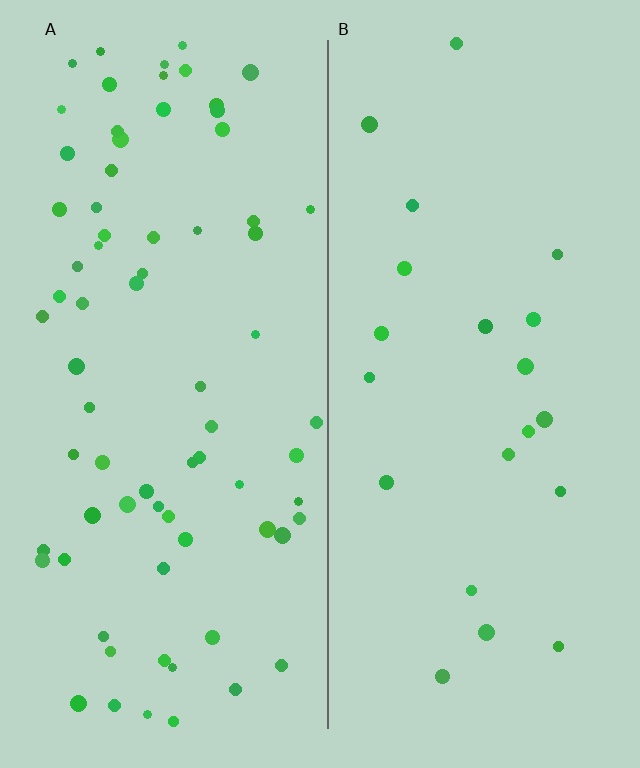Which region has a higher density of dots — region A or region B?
A (the left).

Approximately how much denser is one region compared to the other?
Approximately 3.4× — region A over region B.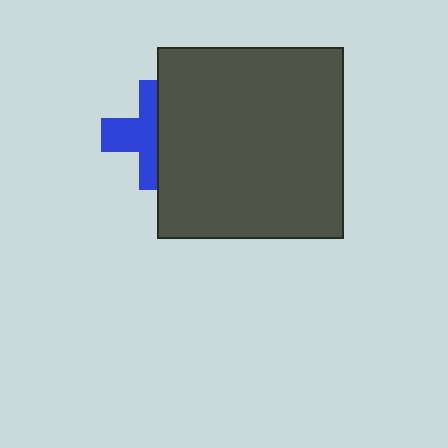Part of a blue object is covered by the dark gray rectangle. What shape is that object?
It is a cross.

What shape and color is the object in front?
The object in front is a dark gray rectangle.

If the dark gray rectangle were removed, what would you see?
You would see the complete blue cross.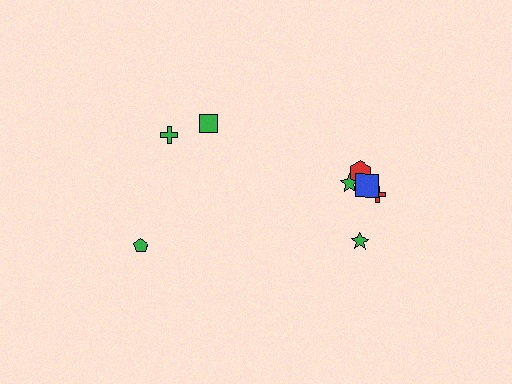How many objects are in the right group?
There are 5 objects.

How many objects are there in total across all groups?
There are 8 objects.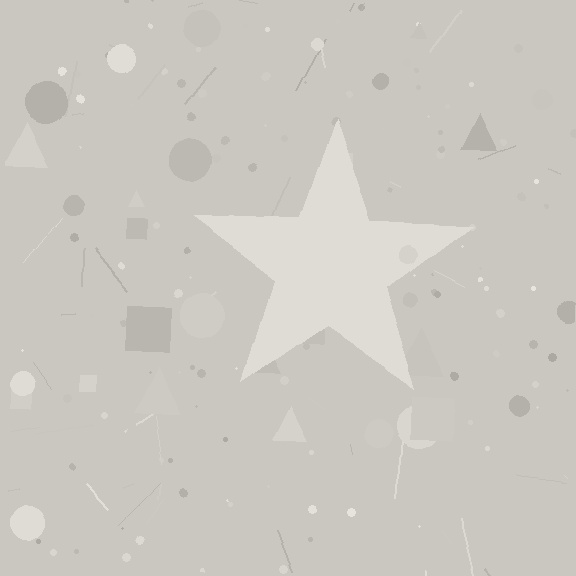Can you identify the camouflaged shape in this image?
The camouflaged shape is a star.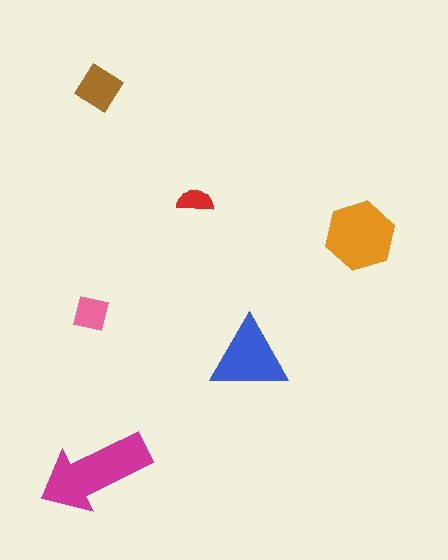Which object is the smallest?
The red semicircle.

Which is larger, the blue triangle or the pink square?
The blue triangle.